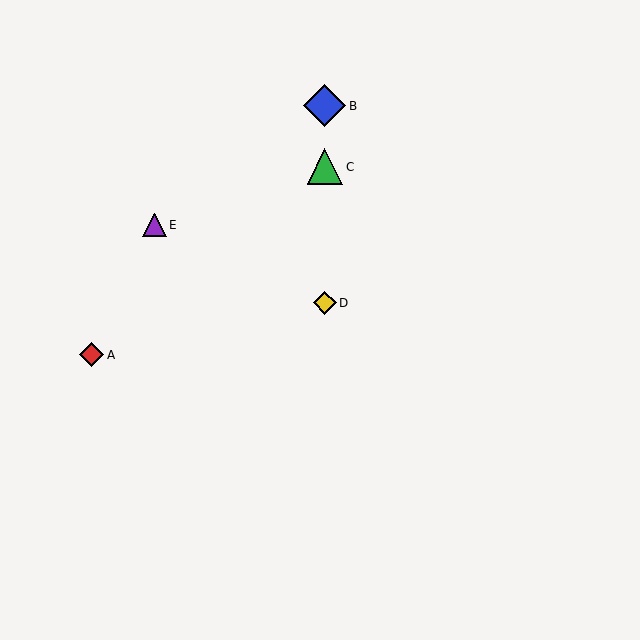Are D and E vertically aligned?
No, D is at x≈325 and E is at x≈154.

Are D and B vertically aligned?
Yes, both are at x≈325.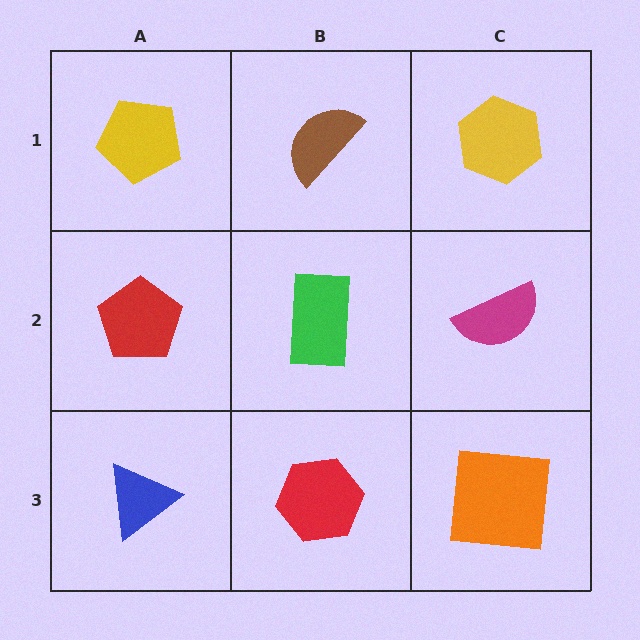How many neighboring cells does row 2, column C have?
3.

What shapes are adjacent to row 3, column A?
A red pentagon (row 2, column A), a red hexagon (row 3, column B).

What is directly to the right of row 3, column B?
An orange square.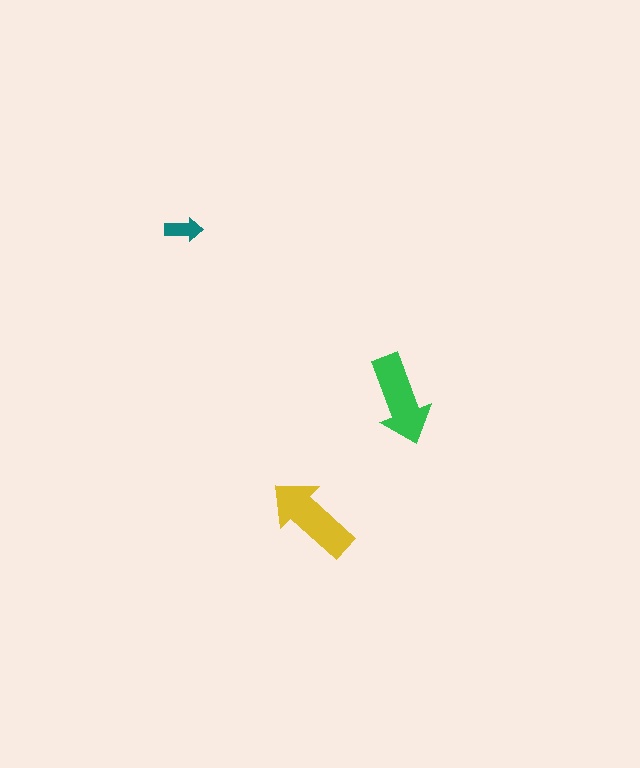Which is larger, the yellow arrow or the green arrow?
The yellow one.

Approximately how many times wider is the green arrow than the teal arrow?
About 2.5 times wider.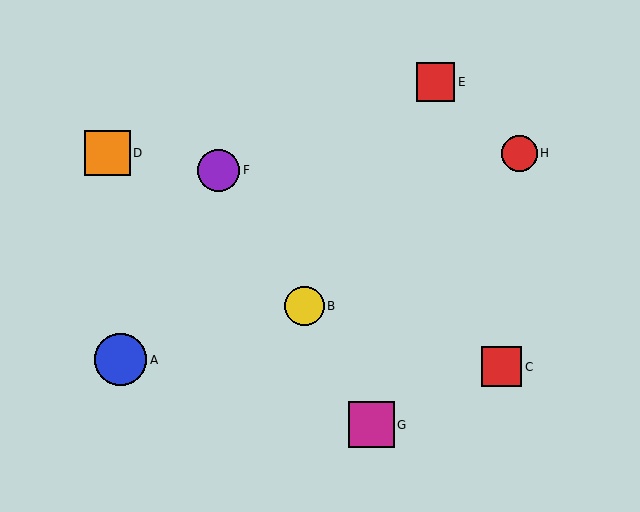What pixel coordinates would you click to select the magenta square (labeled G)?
Click at (371, 425) to select the magenta square G.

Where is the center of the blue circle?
The center of the blue circle is at (121, 360).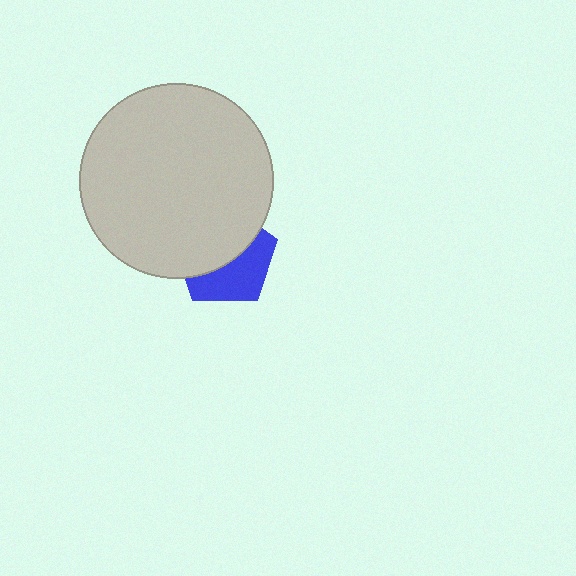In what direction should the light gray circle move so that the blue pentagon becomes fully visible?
The light gray circle should move up. That is the shortest direction to clear the overlap and leave the blue pentagon fully visible.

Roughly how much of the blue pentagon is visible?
About half of it is visible (roughly 46%).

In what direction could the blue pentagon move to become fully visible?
The blue pentagon could move down. That would shift it out from behind the light gray circle entirely.